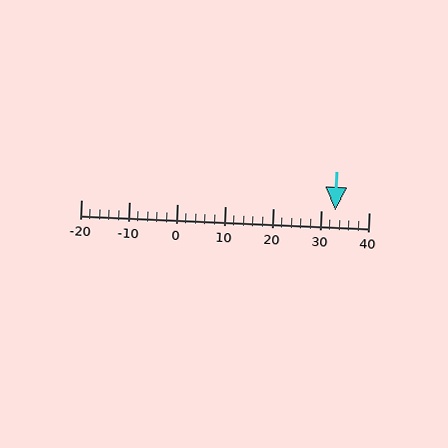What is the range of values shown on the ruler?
The ruler shows values from -20 to 40.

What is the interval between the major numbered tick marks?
The major tick marks are spaced 10 units apart.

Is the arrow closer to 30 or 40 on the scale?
The arrow is closer to 30.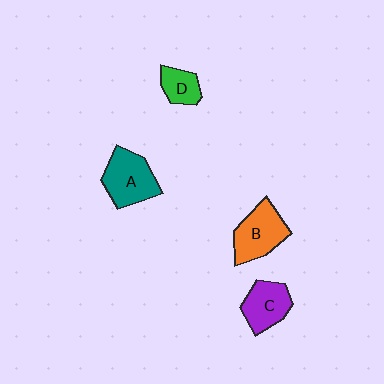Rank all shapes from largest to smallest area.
From largest to smallest: A (teal), B (orange), C (purple), D (green).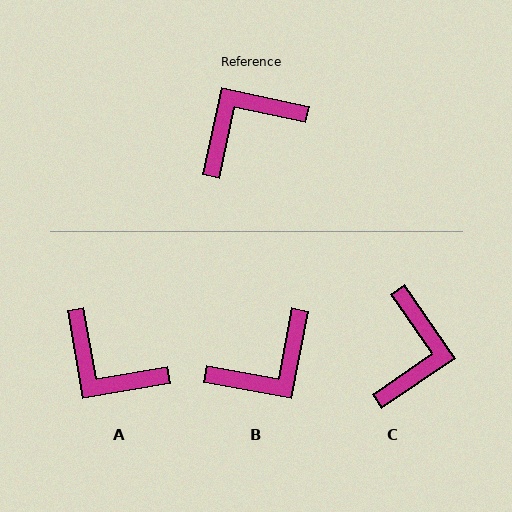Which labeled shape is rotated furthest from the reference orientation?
B, about 179 degrees away.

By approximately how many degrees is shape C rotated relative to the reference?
Approximately 134 degrees clockwise.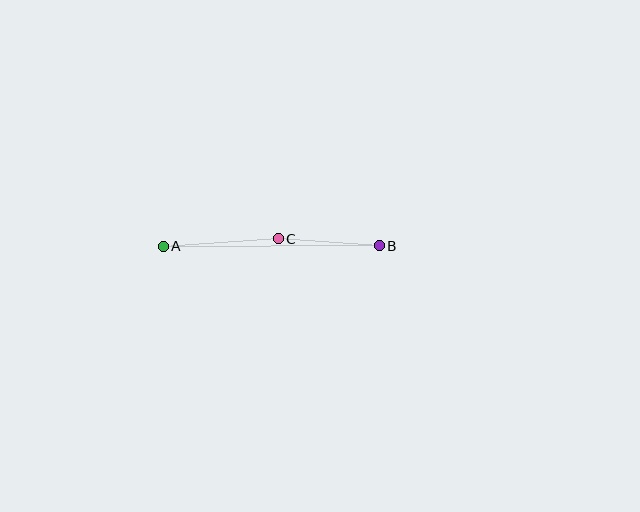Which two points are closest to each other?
Points B and C are closest to each other.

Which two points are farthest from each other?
Points A and B are farthest from each other.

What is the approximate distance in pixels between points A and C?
The distance between A and C is approximately 116 pixels.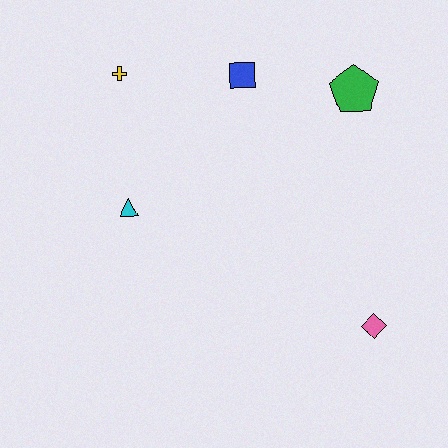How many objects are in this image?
There are 5 objects.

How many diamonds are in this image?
There is 1 diamond.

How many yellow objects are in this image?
There is 1 yellow object.